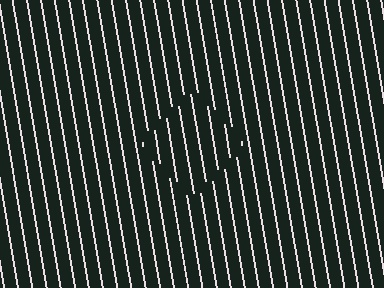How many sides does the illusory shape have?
4 sides — the line-ends trace a square.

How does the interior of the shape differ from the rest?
The interior of the shape contains the same grating, shifted by half a period — the contour is defined by the phase discontinuity where line-ends from the inner and outer gratings abut.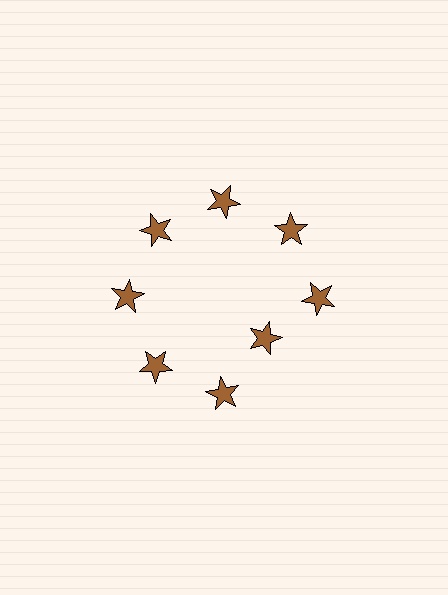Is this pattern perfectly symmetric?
No. The 8 brown stars are arranged in a ring, but one element near the 4 o'clock position is pulled inward toward the center, breaking the 8-fold rotational symmetry.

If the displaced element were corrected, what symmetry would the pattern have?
It would have 8-fold rotational symmetry — the pattern would map onto itself every 45 degrees.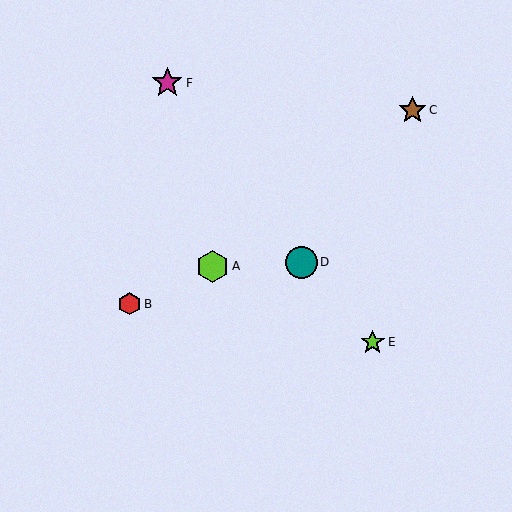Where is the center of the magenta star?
The center of the magenta star is at (167, 83).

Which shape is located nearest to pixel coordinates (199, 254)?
The lime hexagon (labeled A) at (213, 266) is nearest to that location.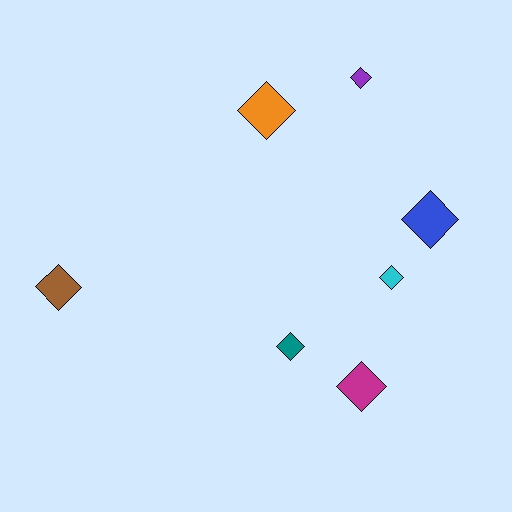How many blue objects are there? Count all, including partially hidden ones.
There is 1 blue object.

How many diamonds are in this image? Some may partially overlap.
There are 7 diamonds.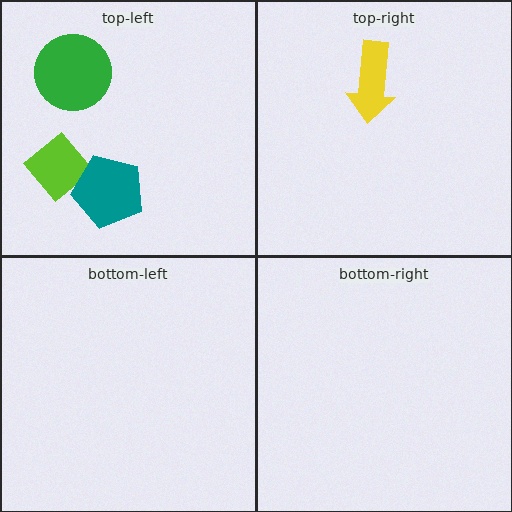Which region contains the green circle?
The top-left region.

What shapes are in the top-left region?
The lime diamond, the green circle, the teal pentagon.